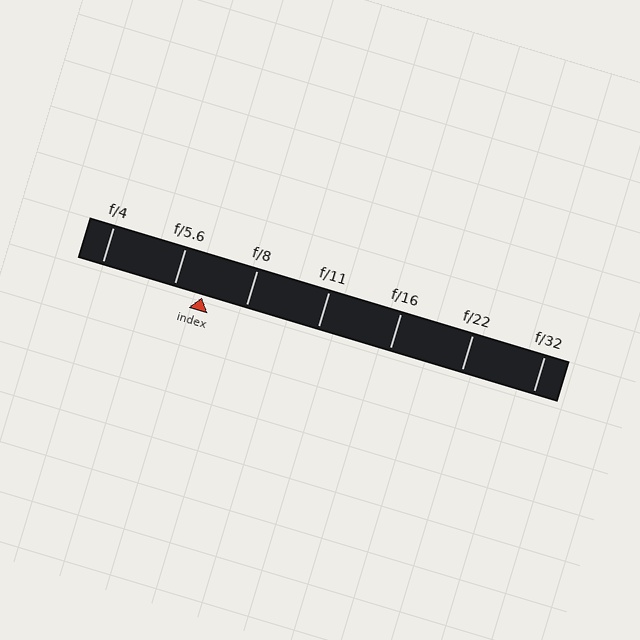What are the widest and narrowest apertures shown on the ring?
The widest aperture shown is f/4 and the narrowest is f/32.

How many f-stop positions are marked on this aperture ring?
There are 7 f-stop positions marked.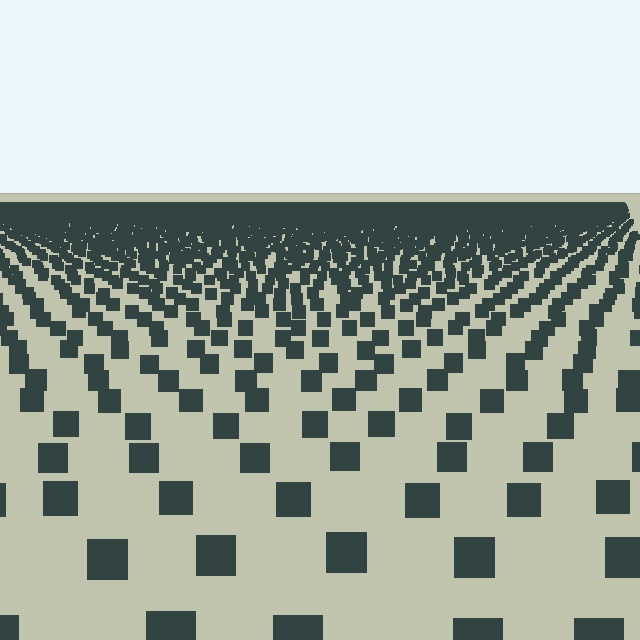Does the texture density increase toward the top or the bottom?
Density increases toward the top.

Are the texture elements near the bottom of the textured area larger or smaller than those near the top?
Larger. Near the bottom, elements are closer to the viewer and appear at a bigger on-screen size.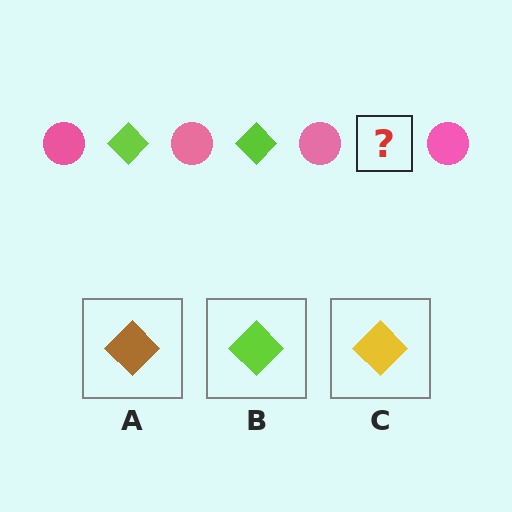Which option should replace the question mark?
Option B.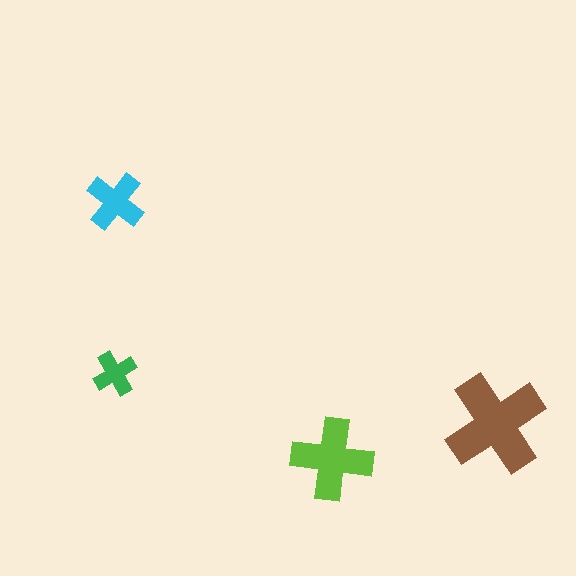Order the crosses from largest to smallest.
the brown one, the lime one, the cyan one, the green one.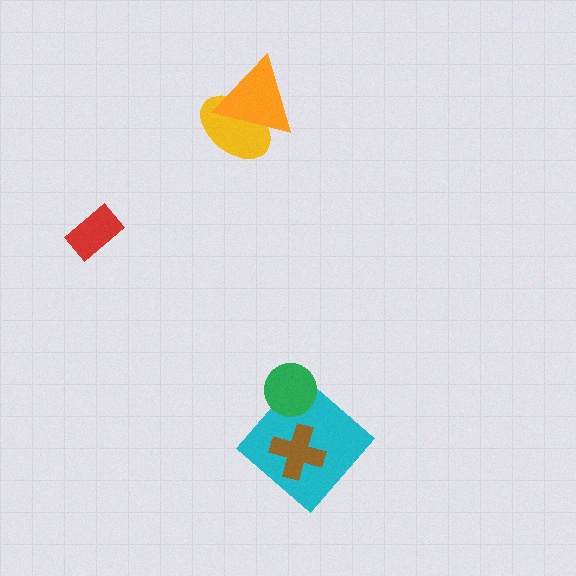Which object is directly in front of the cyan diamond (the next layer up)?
The green circle is directly in front of the cyan diamond.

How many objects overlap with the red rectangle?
0 objects overlap with the red rectangle.